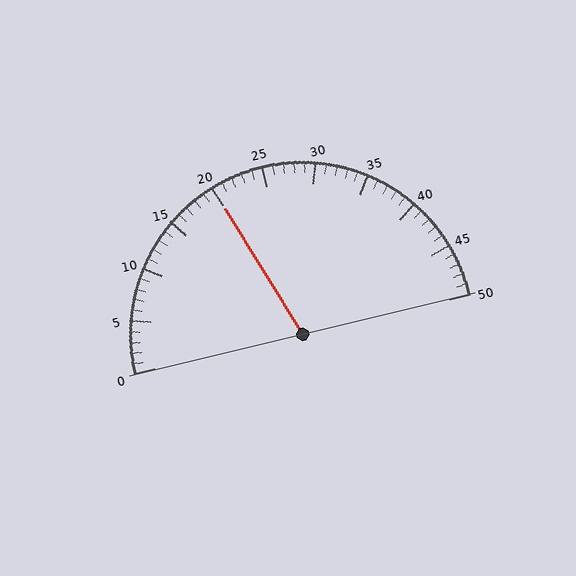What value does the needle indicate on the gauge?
The needle indicates approximately 20.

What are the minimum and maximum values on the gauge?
The gauge ranges from 0 to 50.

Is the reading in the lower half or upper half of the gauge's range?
The reading is in the lower half of the range (0 to 50).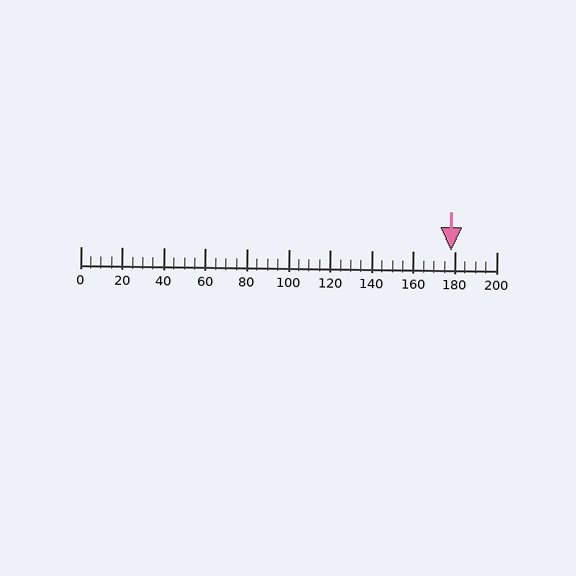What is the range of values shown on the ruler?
The ruler shows values from 0 to 200.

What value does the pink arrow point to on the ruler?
The pink arrow points to approximately 178.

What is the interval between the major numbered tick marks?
The major tick marks are spaced 20 units apart.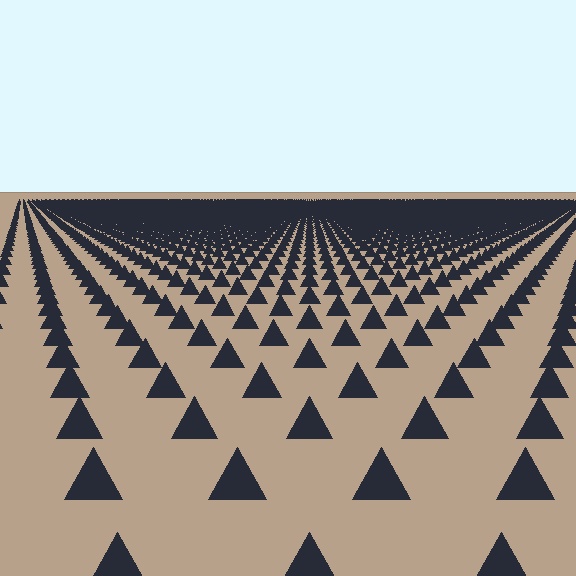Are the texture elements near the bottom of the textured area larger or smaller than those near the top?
Larger. Near the bottom, elements are closer to the viewer and appear at a bigger on-screen size.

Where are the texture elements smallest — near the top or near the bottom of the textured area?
Near the top.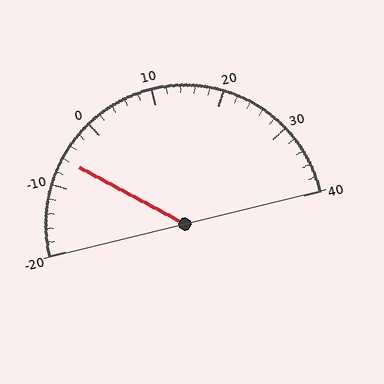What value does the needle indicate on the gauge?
The needle indicates approximately -6.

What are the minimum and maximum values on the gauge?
The gauge ranges from -20 to 40.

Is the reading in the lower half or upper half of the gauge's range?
The reading is in the lower half of the range (-20 to 40).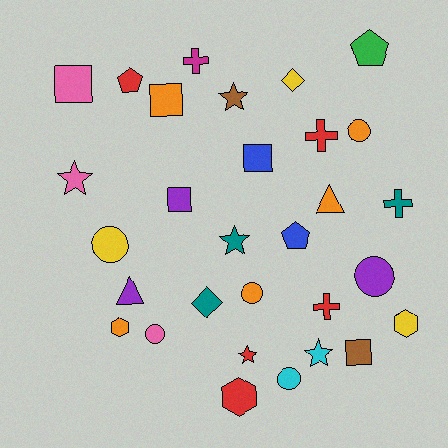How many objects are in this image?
There are 30 objects.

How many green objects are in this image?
There is 1 green object.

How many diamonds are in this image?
There are 2 diamonds.